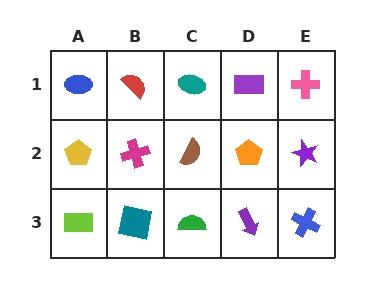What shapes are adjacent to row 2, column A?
A blue ellipse (row 1, column A), a lime rectangle (row 3, column A), a magenta cross (row 2, column B).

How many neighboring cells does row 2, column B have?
4.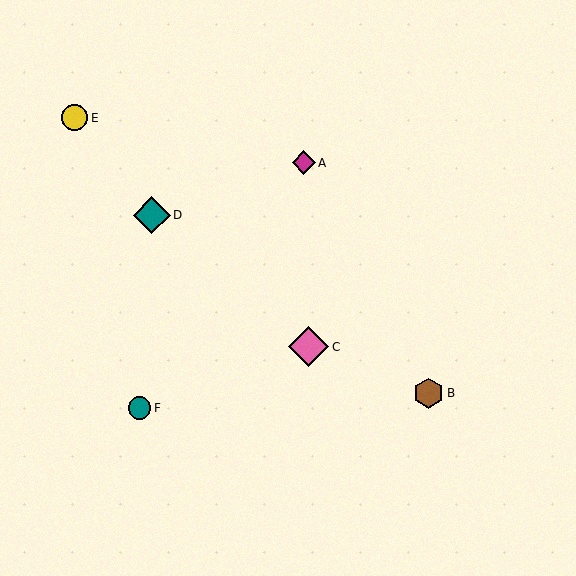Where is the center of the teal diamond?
The center of the teal diamond is at (152, 215).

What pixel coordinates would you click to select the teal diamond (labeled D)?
Click at (152, 215) to select the teal diamond D.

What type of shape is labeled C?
Shape C is a pink diamond.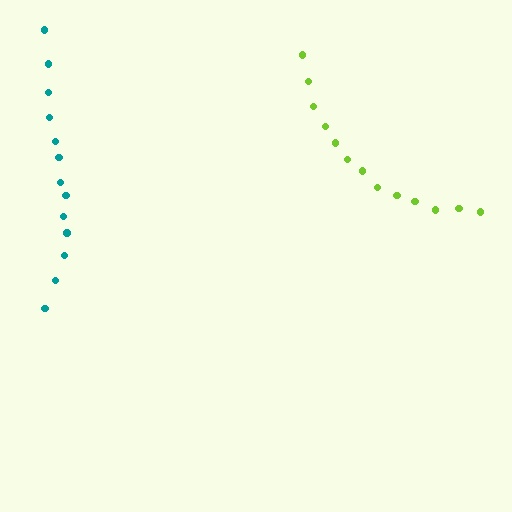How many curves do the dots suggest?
There are 2 distinct paths.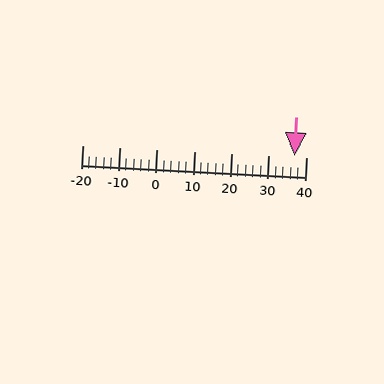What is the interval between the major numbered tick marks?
The major tick marks are spaced 10 units apart.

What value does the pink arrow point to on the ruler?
The pink arrow points to approximately 37.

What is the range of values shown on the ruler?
The ruler shows values from -20 to 40.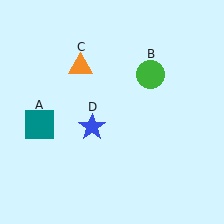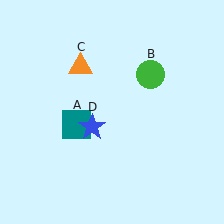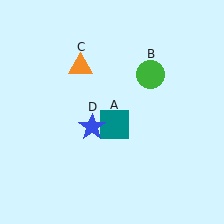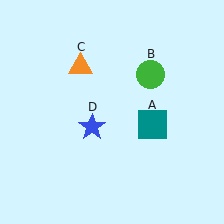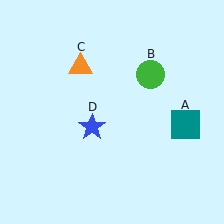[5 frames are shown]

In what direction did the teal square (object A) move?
The teal square (object A) moved right.